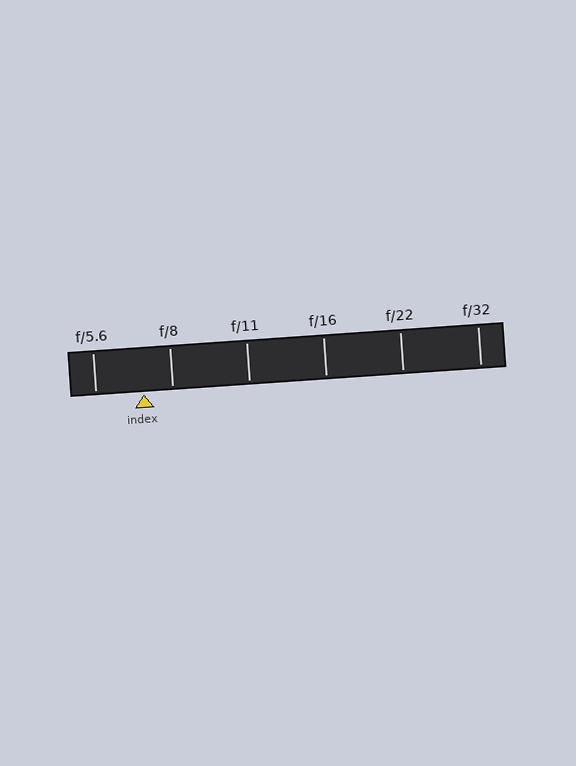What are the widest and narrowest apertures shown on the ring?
The widest aperture shown is f/5.6 and the narrowest is f/32.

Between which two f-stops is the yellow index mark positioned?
The index mark is between f/5.6 and f/8.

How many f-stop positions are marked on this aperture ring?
There are 6 f-stop positions marked.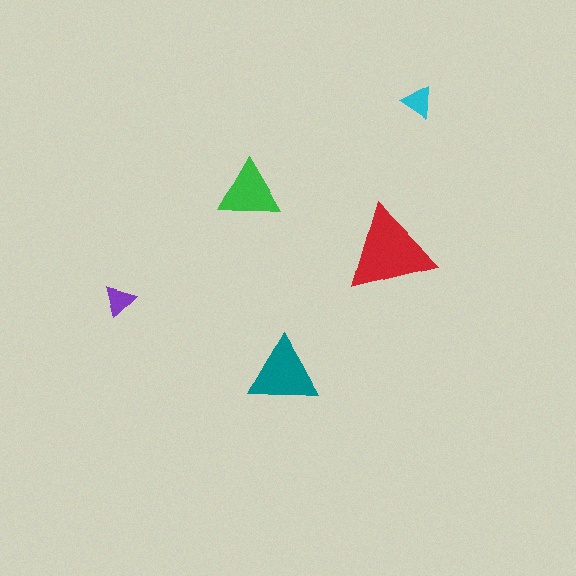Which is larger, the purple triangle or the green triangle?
The green one.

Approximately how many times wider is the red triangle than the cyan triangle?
About 2.5 times wider.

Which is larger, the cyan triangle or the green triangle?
The green one.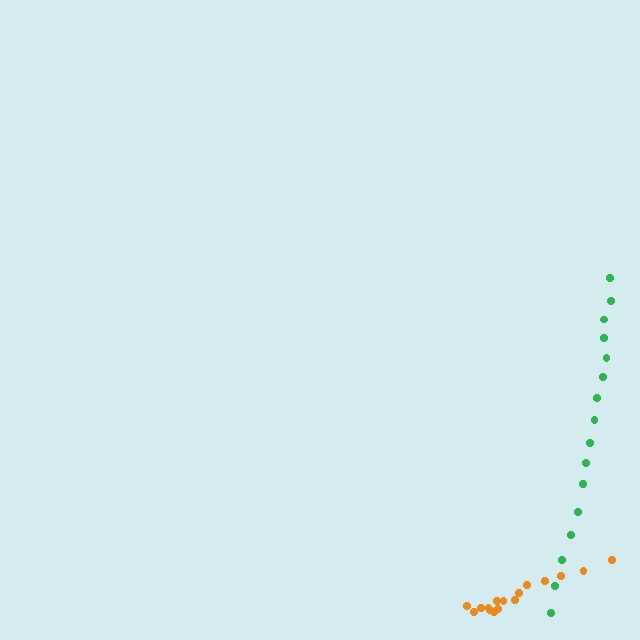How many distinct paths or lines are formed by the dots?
There are 2 distinct paths.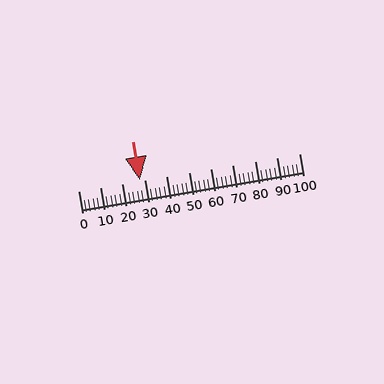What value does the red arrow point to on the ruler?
The red arrow points to approximately 28.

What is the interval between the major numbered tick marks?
The major tick marks are spaced 10 units apart.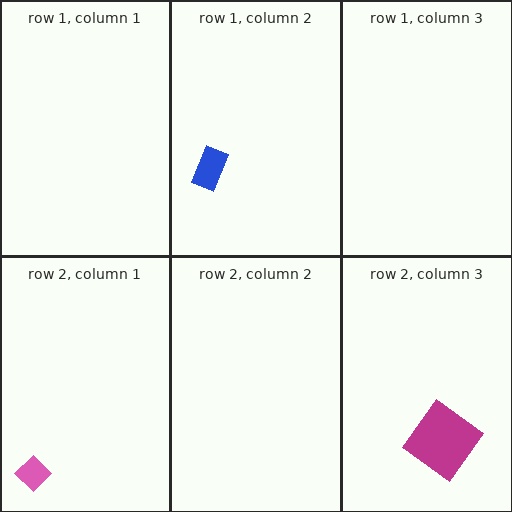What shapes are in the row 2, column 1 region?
The pink diamond.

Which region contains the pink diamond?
The row 2, column 1 region.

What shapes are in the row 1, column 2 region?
The blue rectangle.